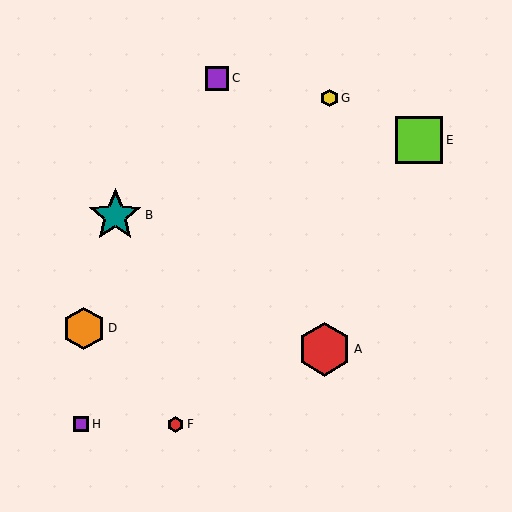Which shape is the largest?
The red hexagon (labeled A) is the largest.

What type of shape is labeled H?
Shape H is a purple square.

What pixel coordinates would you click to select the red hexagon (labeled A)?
Click at (325, 349) to select the red hexagon A.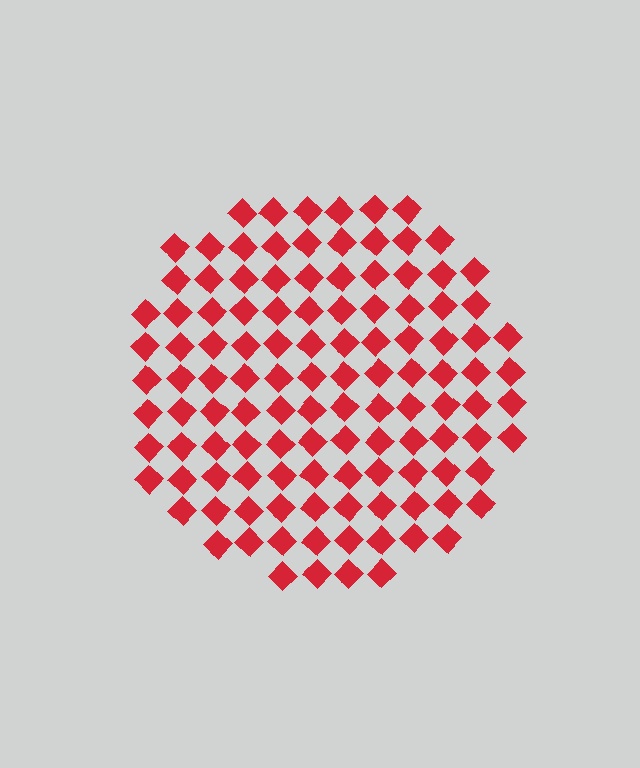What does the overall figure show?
The overall figure shows a circle.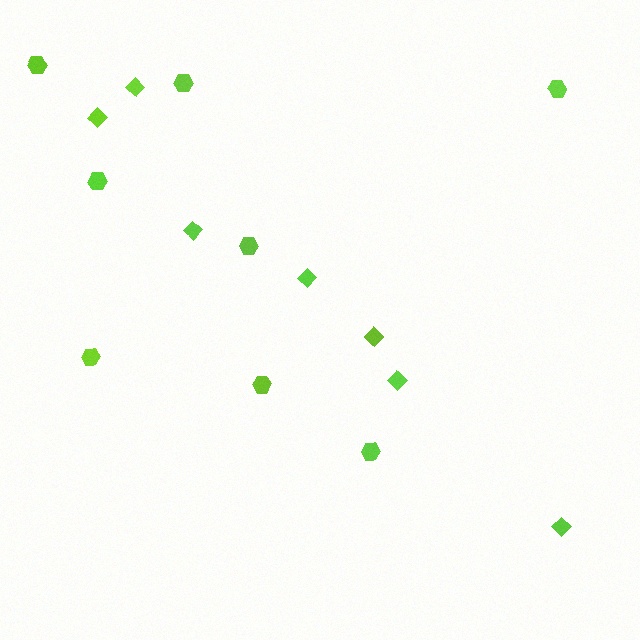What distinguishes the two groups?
There are 2 groups: one group of diamonds (7) and one group of hexagons (8).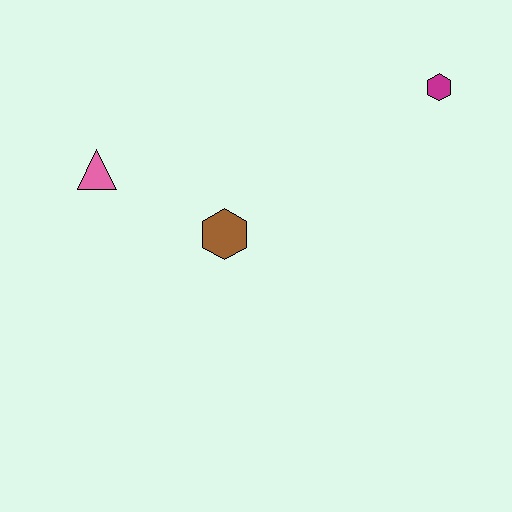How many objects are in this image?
There are 3 objects.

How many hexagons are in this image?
There are 2 hexagons.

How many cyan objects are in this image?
There are no cyan objects.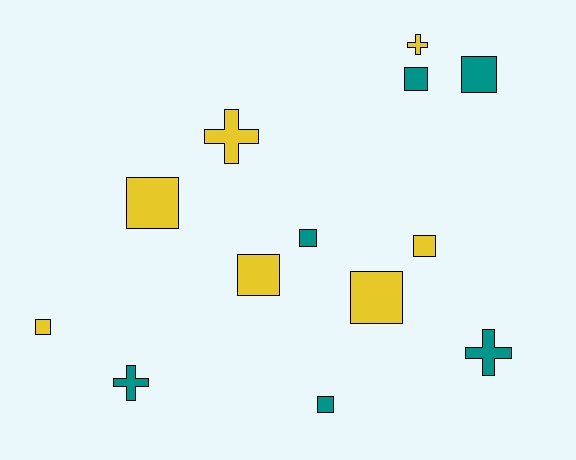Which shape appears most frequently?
Square, with 9 objects.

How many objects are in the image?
There are 13 objects.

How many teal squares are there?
There are 4 teal squares.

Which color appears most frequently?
Yellow, with 7 objects.